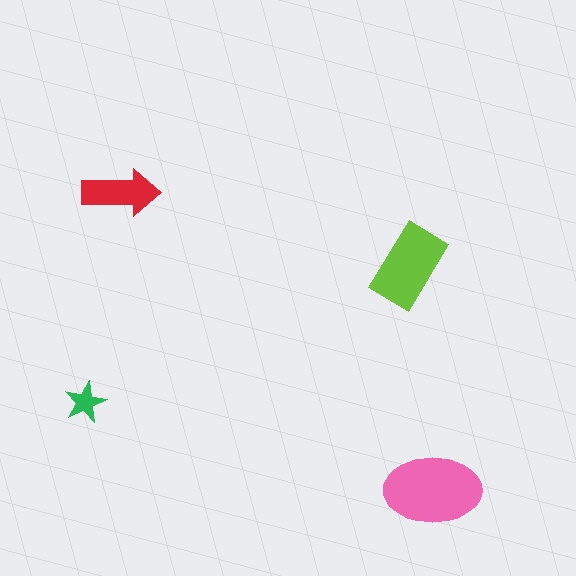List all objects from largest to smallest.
The pink ellipse, the lime rectangle, the red arrow, the green star.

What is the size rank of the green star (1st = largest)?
4th.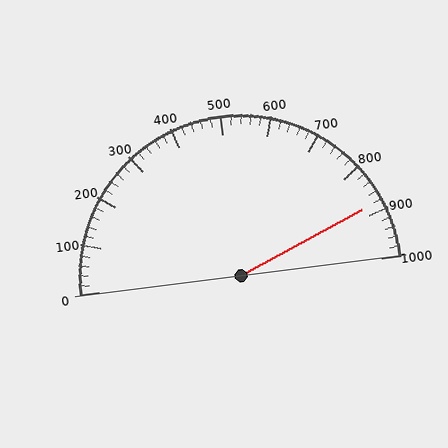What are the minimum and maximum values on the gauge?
The gauge ranges from 0 to 1000.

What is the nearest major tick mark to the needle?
The nearest major tick mark is 900.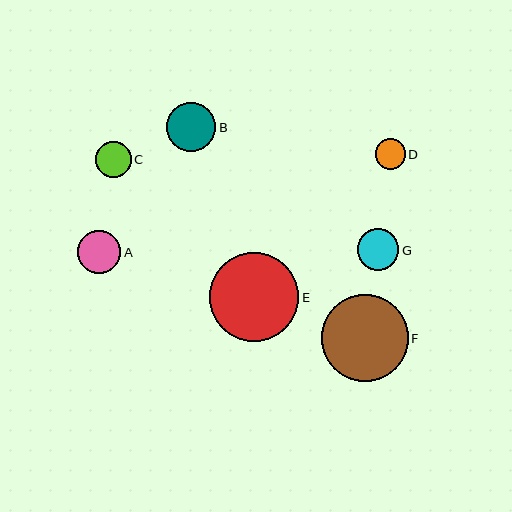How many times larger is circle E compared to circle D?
Circle E is approximately 2.9 times the size of circle D.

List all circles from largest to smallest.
From largest to smallest: E, F, B, A, G, C, D.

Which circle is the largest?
Circle E is the largest with a size of approximately 89 pixels.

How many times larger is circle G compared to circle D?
Circle G is approximately 1.4 times the size of circle D.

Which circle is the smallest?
Circle D is the smallest with a size of approximately 30 pixels.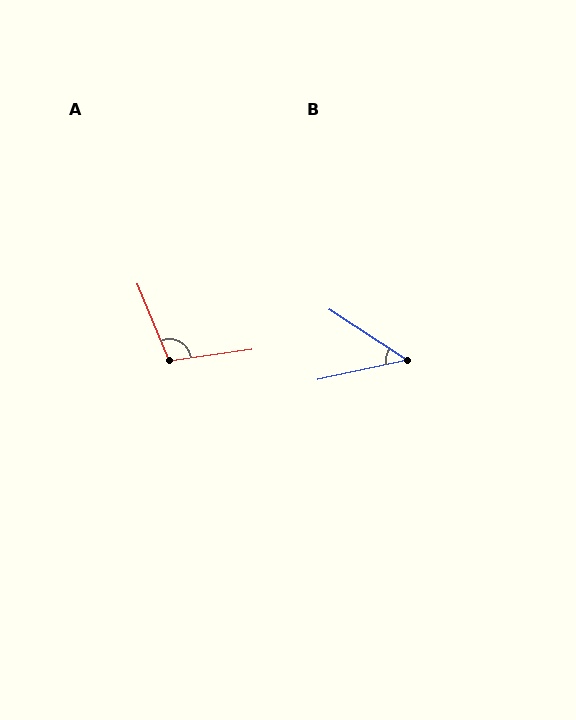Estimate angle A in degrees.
Approximately 104 degrees.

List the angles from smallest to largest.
B (45°), A (104°).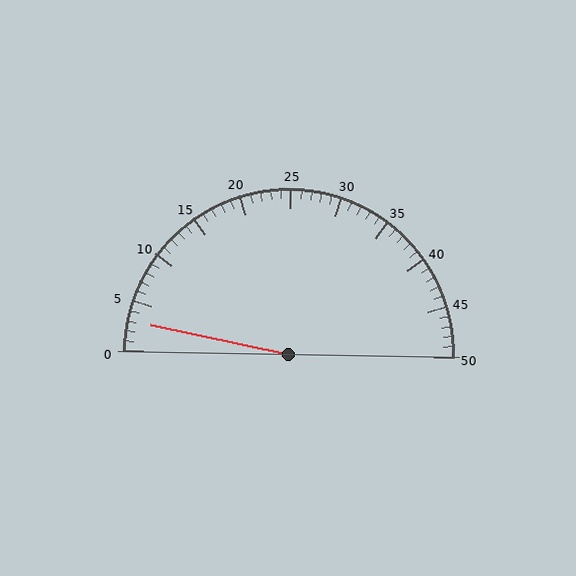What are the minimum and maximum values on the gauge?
The gauge ranges from 0 to 50.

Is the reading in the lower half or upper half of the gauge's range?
The reading is in the lower half of the range (0 to 50).